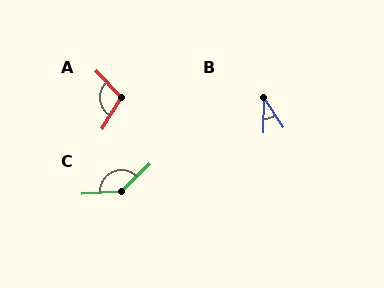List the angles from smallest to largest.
B (33°), A (105°), C (140°).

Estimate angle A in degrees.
Approximately 105 degrees.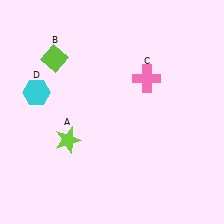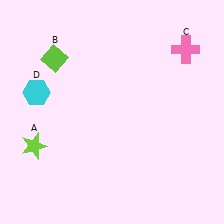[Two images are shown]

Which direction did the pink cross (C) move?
The pink cross (C) moved right.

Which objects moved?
The objects that moved are: the lime star (A), the pink cross (C).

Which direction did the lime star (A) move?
The lime star (A) moved left.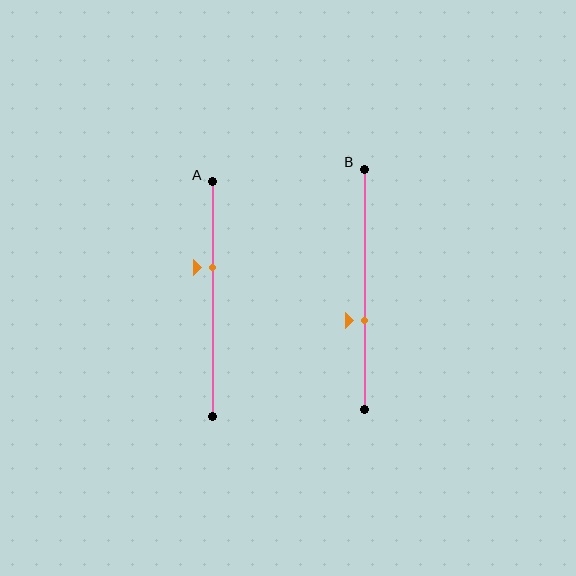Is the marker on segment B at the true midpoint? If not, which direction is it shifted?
No, the marker on segment B is shifted downward by about 13% of the segment length.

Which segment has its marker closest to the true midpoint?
Segment B has its marker closest to the true midpoint.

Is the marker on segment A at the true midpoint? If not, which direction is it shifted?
No, the marker on segment A is shifted upward by about 13% of the segment length.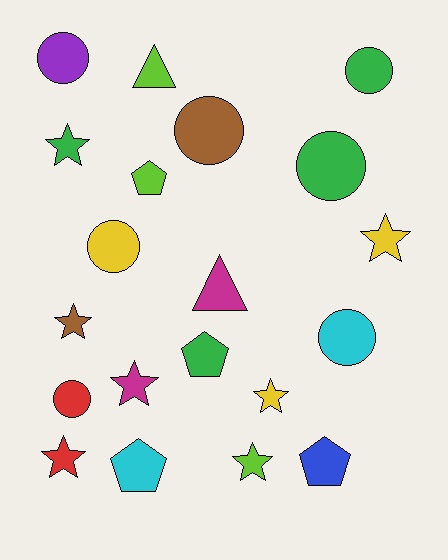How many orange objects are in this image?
There are no orange objects.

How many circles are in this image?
There are 7 circles.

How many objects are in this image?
There are 20 objects.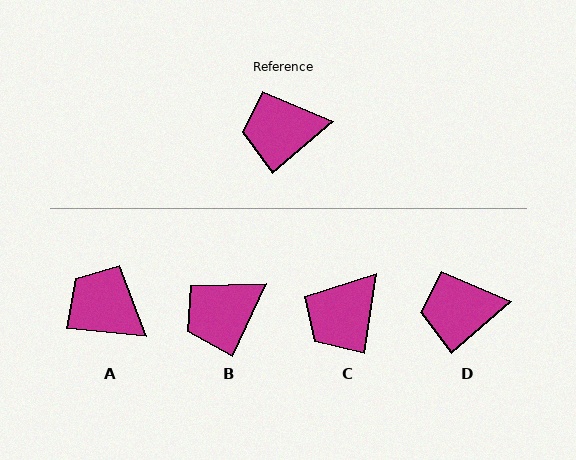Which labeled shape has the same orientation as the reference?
D.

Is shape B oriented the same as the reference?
No, it is off by about 24 degrees.